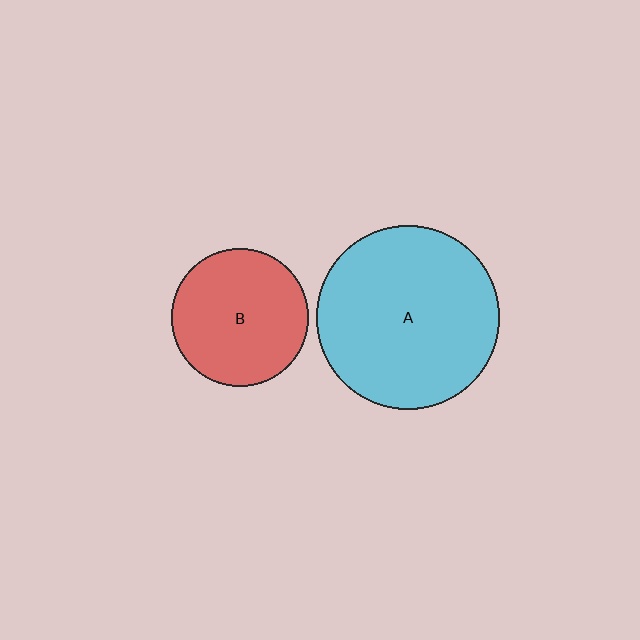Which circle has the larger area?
Circle A (cyan).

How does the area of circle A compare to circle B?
Approximately 1.8 times.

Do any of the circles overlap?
No, none of the circles overlap.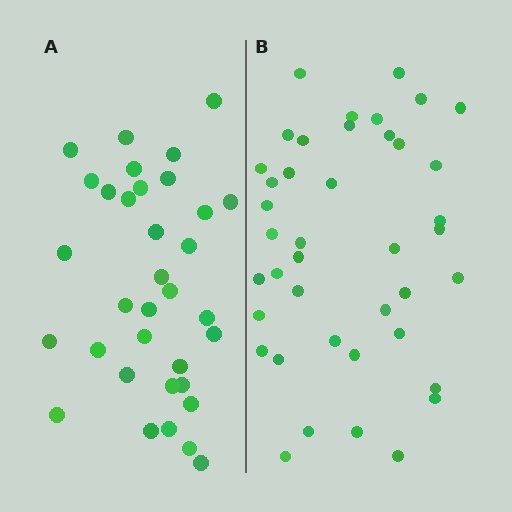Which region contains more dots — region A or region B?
Region B (the right region) has more dots.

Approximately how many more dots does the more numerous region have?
Region B has roughly 8 or so more dots than region A.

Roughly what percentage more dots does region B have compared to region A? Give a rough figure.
About 20% more.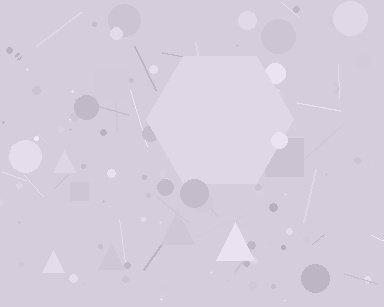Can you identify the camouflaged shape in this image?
The camouflaged shape is a hexagon.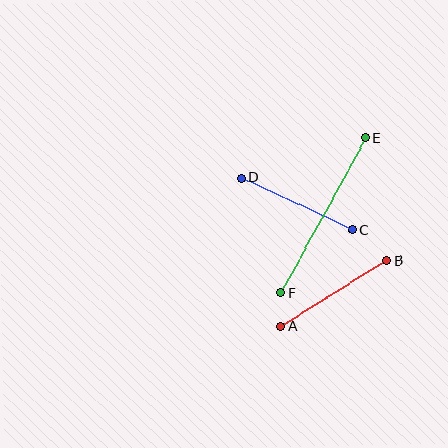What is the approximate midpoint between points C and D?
The midpoint is at approximately (297, 204) pixels.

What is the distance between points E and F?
The distance is approximately 176 pixels.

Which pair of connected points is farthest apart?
Points E and F are farthest apart.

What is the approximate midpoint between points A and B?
The midpoint is at approximately (334, 293) pixels.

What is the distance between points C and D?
The distance is approximately 123 pixels.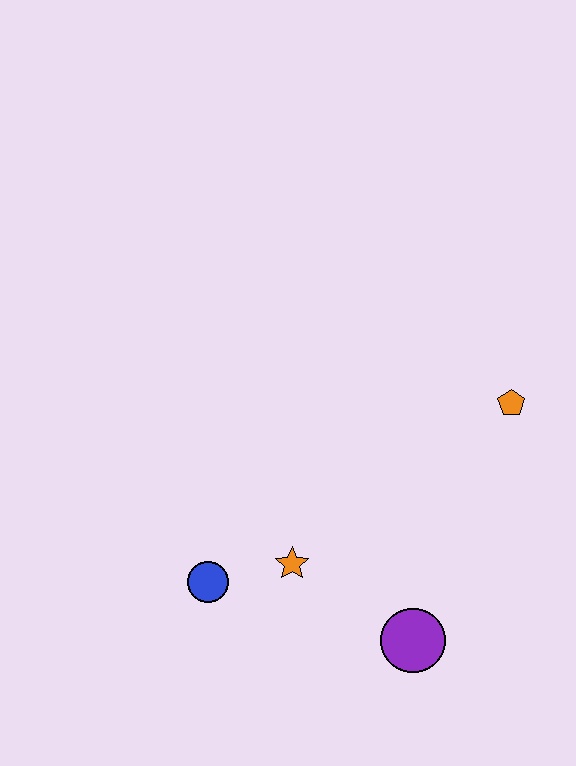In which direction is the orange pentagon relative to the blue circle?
The orange pentagon is to the right of the blue circle.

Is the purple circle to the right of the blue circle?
Yes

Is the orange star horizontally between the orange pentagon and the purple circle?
No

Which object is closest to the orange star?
The blue circle is closest to the orange star.